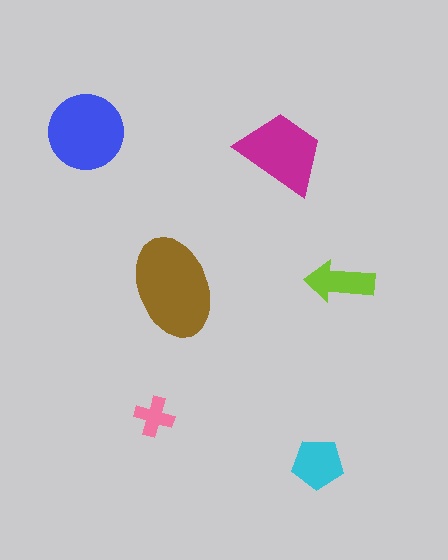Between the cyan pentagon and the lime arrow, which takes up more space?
The cyan pentagon.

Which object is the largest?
The brown ellipse.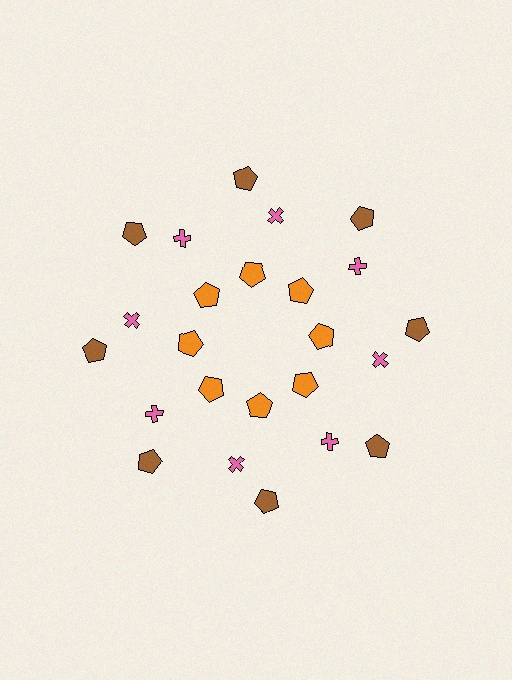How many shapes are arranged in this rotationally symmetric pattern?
There are 24 shapes, arranged in 8 groups of 3.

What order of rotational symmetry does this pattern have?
This pattern has 8-fold rotational symmetry.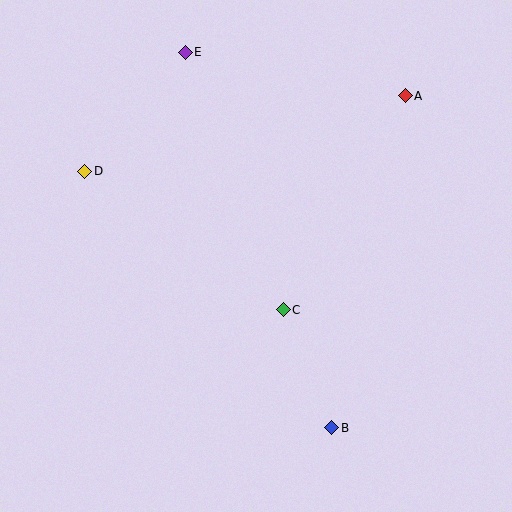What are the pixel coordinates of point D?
Point D is at (85, 171).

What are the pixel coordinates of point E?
Point E is at (185, 52).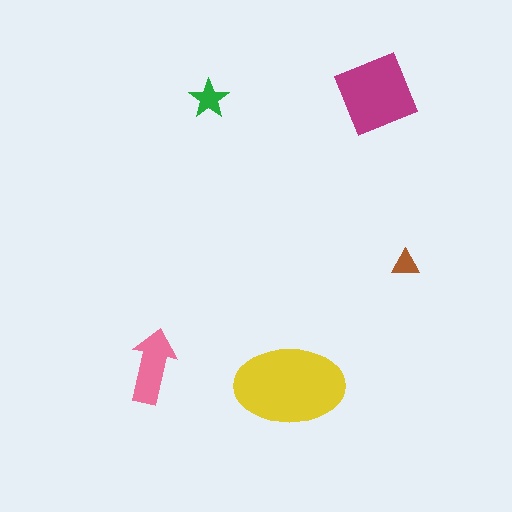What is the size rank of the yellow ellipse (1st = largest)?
1st.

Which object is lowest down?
The yellow ellipse is bottommost.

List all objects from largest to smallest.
The yellow ellipse, the magenta diamond, the pink arrow, the green star, the brown triangle.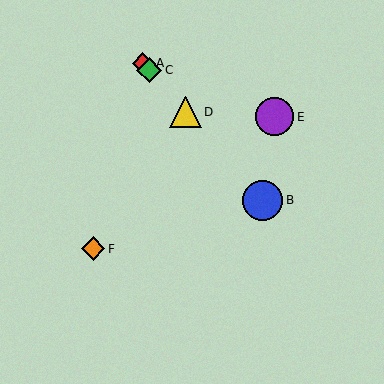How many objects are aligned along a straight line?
4 objects (A, B, C, D) are aligned along a straight line.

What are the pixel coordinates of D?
Object D is at (185, 112).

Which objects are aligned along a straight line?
Objects A, B, C, D are aligned along a straight line.